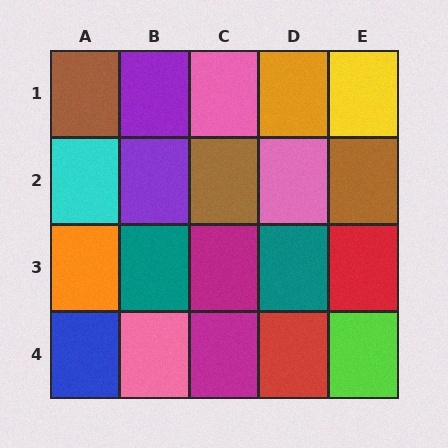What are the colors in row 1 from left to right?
Brown, purple, pink, orange, yellow.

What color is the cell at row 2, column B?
Purple.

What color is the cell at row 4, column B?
Pink.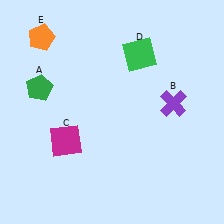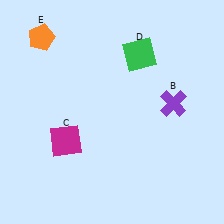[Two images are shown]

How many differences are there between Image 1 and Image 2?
There is 1 difference between the two images.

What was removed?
The green pentagon (A) was removed in Image 2.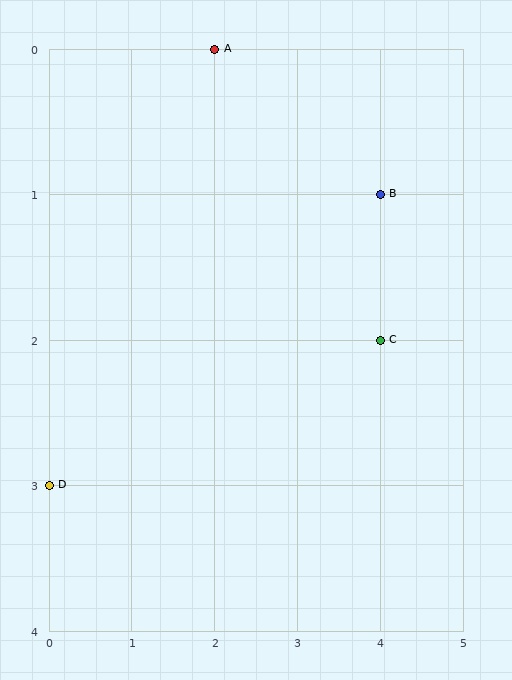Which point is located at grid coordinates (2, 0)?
Point A is at (2, 0).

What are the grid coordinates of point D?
Point D is at grid coordinates (0, 3).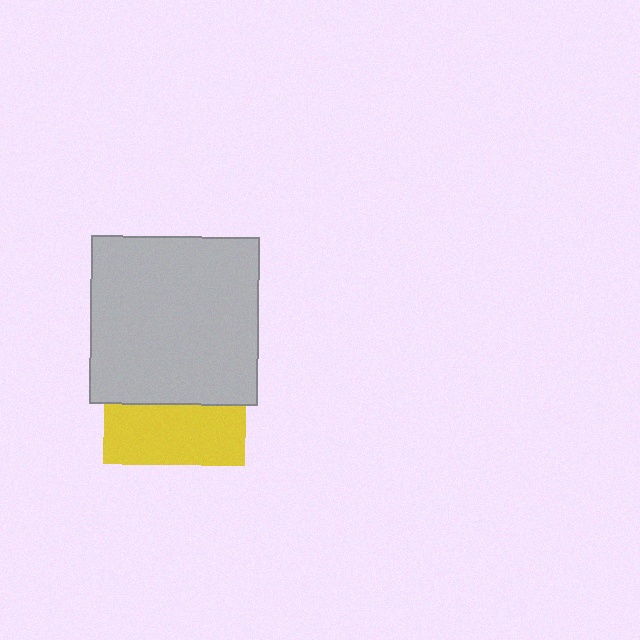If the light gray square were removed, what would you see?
You would see the complete yellow square.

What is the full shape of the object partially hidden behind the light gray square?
The partially hidden object is a yellow square.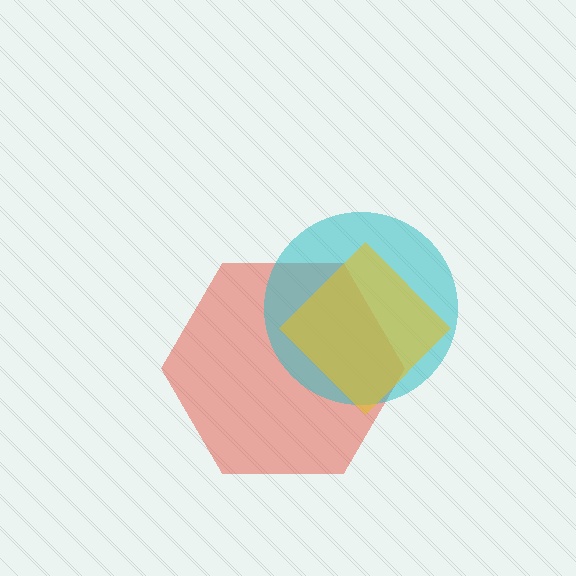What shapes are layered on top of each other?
The layered shapes are: a red hexagon, a cyan circle, a yellow diamond.